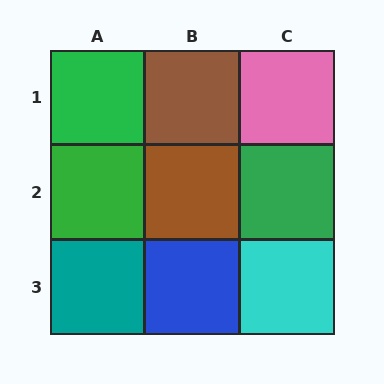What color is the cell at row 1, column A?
Green.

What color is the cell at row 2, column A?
Green.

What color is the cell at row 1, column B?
Brown.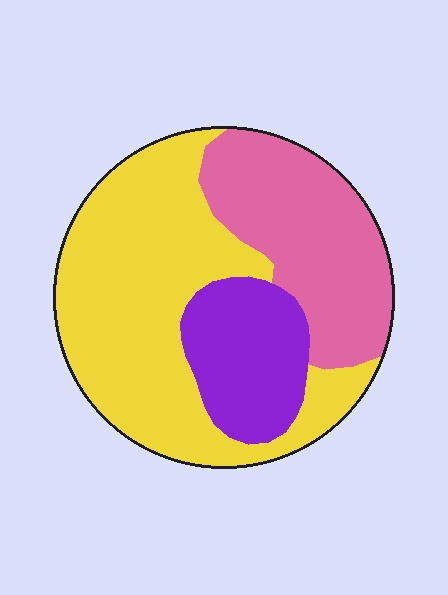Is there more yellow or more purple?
Yellow.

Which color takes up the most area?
Yellow, at roughly 50%.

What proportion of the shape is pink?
Pink covers about 30% of the shape.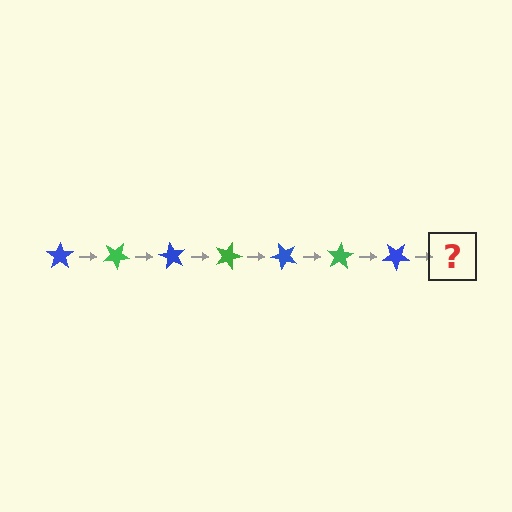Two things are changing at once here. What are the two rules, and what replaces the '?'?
The two rules are that it rotates 30 degrees each step and the color cycles through blue and green. The '?' should be a green star, rotated 210 degrees from the start.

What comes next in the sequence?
The next element should be a green star, rotated 210 degrees from the start.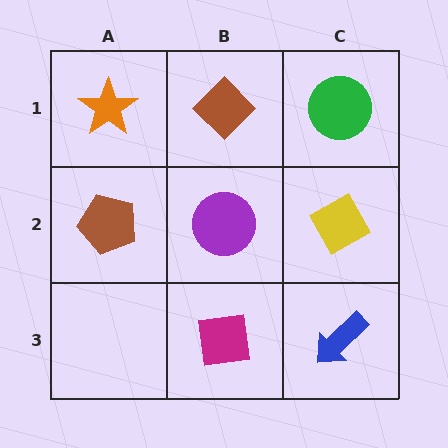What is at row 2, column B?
A purple circle.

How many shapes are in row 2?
3 shapes.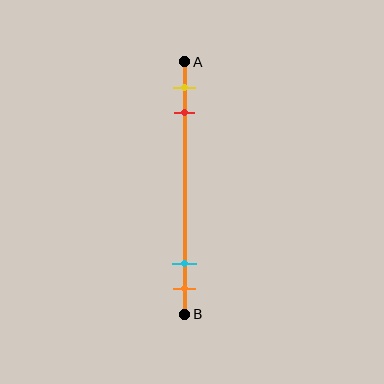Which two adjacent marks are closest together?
The cyan and orange marks are the closest adjacent pair.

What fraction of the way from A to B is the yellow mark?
The yellow mark is approximately 10% (0.1) of the way from A to B.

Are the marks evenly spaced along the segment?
No, the marks are not evenly spaced.